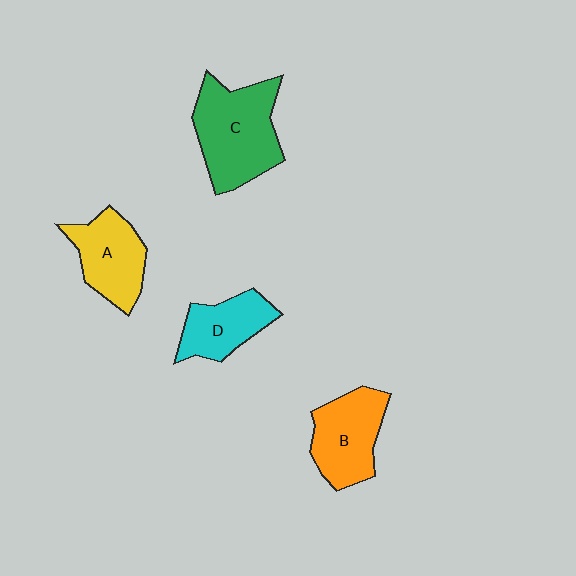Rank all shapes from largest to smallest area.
From largest to smallest: C (green), B (orange), A (yellow), D (cyan).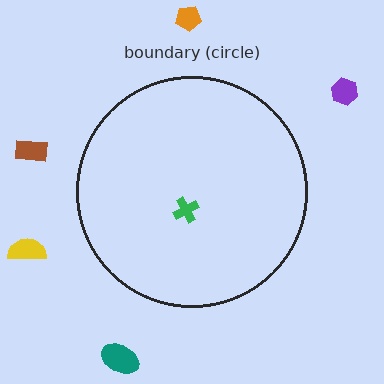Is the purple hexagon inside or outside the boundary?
Outside.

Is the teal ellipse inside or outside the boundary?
Outside.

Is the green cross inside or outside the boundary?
Inside.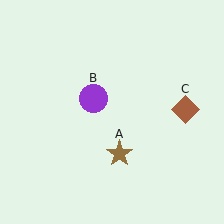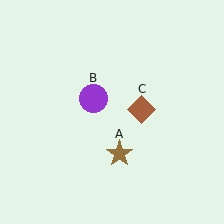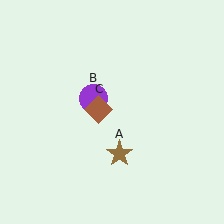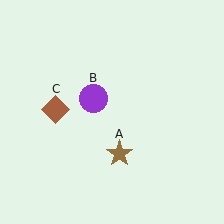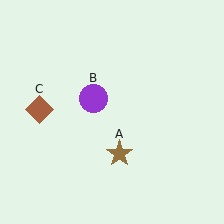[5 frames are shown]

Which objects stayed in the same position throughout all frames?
Brown star (object A) and purple circle (object B) remained stationary.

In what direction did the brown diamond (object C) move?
The brown diamond (object C) moved left.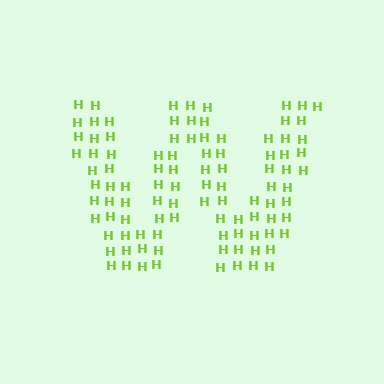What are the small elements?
The small elements are letter H's.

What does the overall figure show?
The overall figure shows the letter W.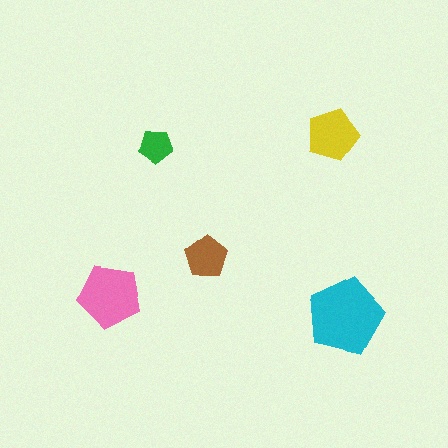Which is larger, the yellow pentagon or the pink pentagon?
The pink one.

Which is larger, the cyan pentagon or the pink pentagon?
The cyan one.